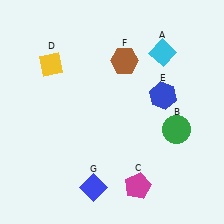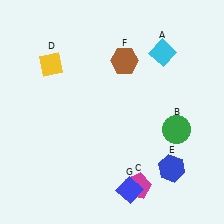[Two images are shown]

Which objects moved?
The objects that moved are: the blue hexagon (E), the blue diamond (G).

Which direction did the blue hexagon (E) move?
The blue hexagon (E) moved down.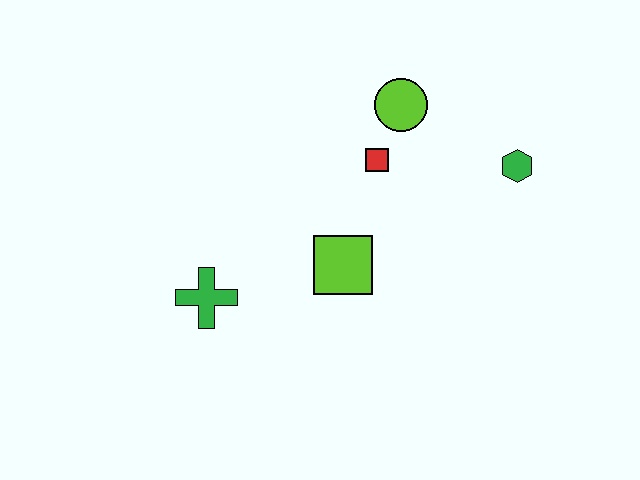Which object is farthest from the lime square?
The green hexagon is farthest from the lime square.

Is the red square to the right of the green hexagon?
No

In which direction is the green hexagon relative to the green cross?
The green hexagon is to the right of the green cross.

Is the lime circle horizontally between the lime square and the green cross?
No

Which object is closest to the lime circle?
The red square is closest to the lime circle.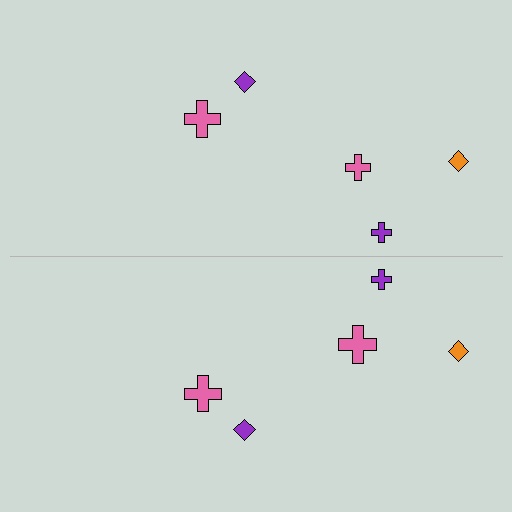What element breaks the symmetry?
The pink cross on the bottom side has a different size than its mirror counterpart.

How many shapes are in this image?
There are 10 shapes in this image.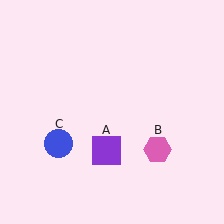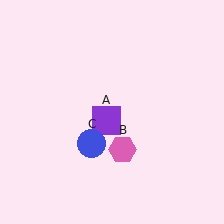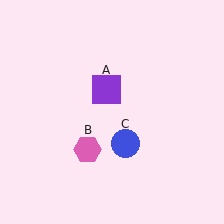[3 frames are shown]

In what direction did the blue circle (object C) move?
The blue circle (object C) moved right.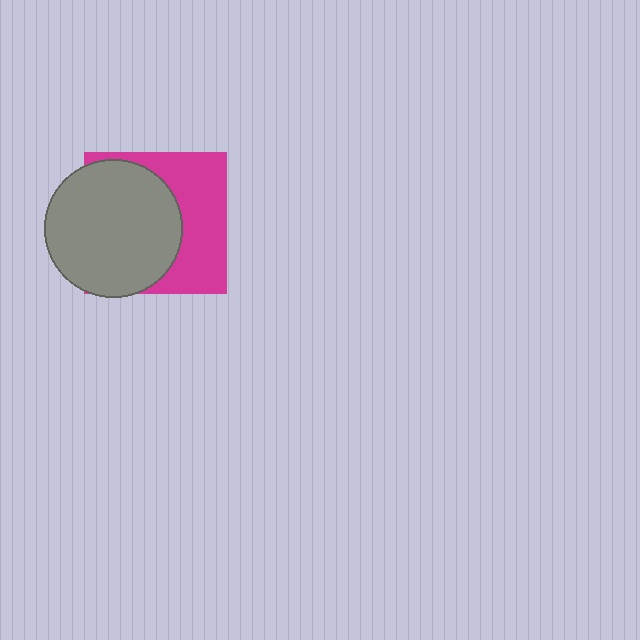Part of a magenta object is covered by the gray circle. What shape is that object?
It is a square.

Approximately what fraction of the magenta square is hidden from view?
Roughly 56% of the magenta square is hidden behind the gray circle.